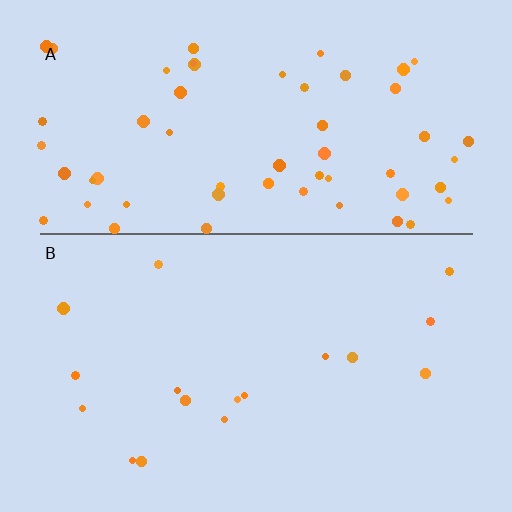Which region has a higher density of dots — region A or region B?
A (the top).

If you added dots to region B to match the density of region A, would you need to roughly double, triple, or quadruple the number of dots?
Approximately triple.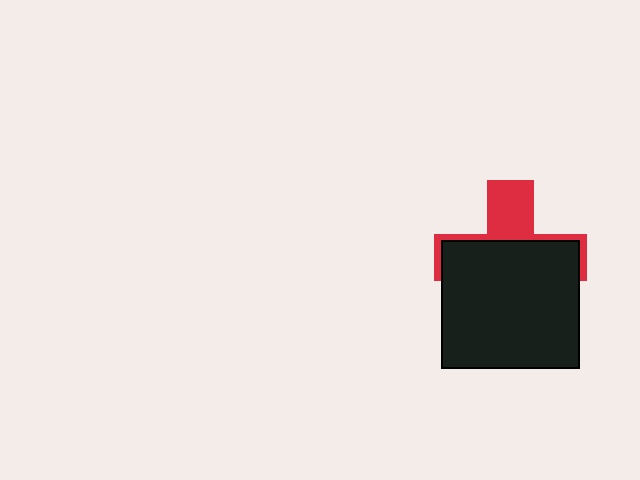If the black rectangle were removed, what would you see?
You would see the complete red cross.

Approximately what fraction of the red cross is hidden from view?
Roughly 67% of the red cross is hidden behind the black rectangle.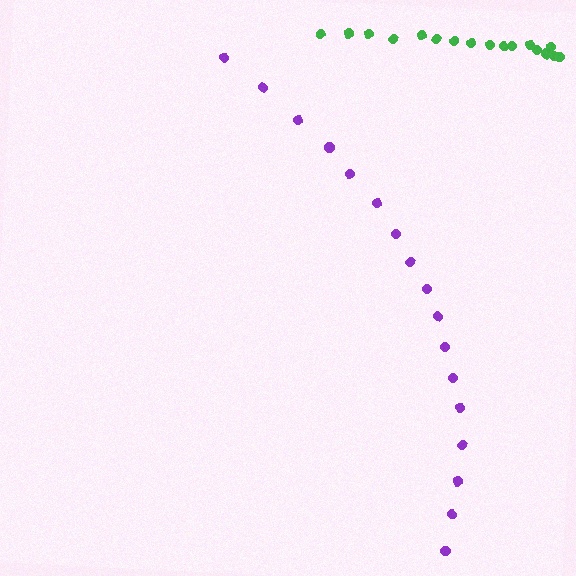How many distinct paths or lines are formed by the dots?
There are 2 distinct paths.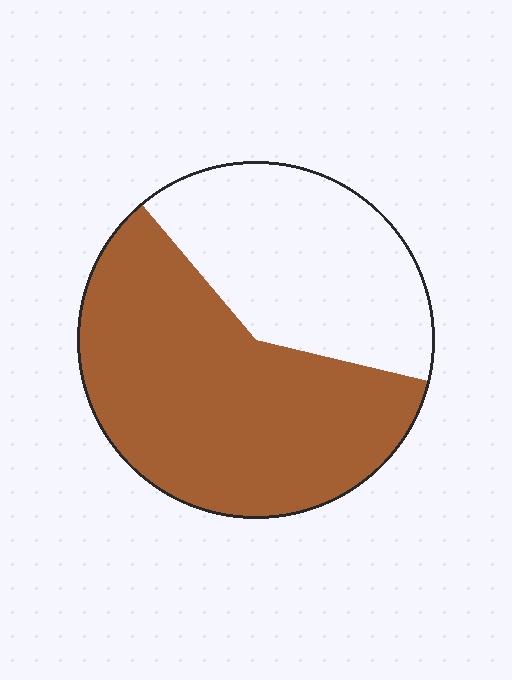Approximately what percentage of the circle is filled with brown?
Approximately 60%.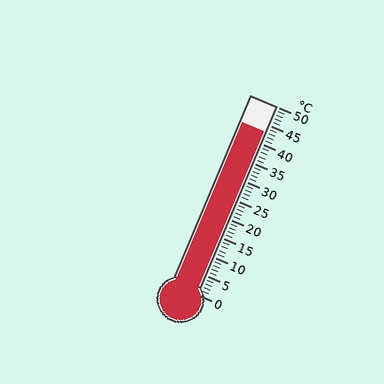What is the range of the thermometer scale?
The thermometer scale ranges from 0°C to 50°C.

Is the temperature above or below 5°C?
The temperature is above 5°C.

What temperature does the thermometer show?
The thermometer shows approximately 43°C.